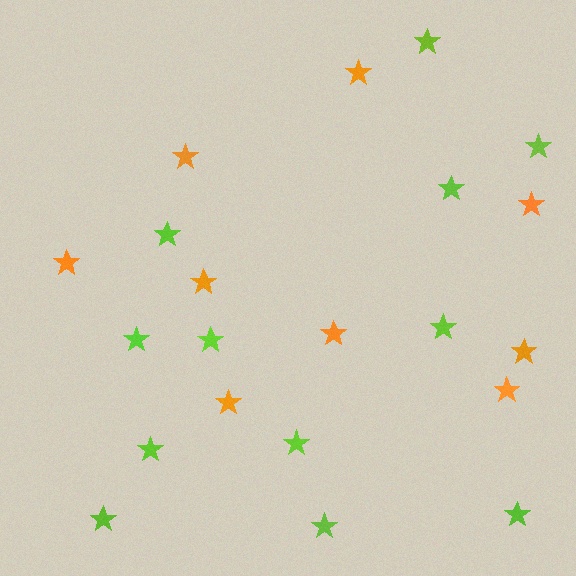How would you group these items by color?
There are 2 groups: one group of orange stars (9) and one group of lime stars (12).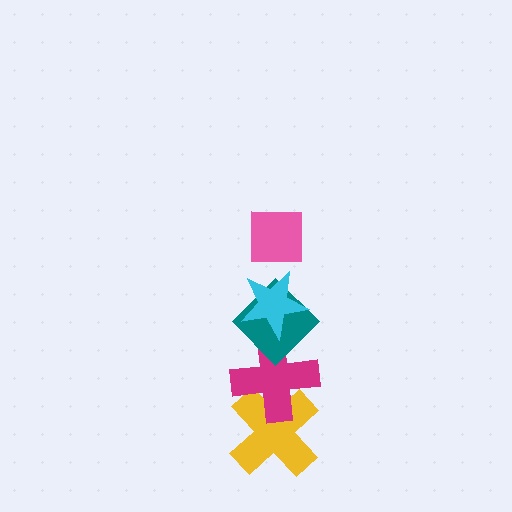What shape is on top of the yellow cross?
The magenta cross is on top of the yellow cross.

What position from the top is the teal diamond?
The teal diamond is 3rd from the top.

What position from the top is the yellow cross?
The yellow cross is 5th from the top.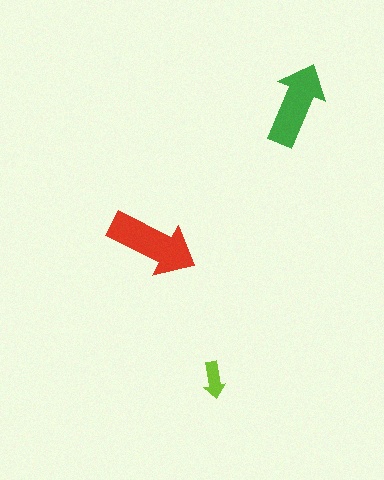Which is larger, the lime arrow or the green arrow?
The green one.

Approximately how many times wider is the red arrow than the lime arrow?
About 2.5 times wider.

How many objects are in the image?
There are 3 objects in the image.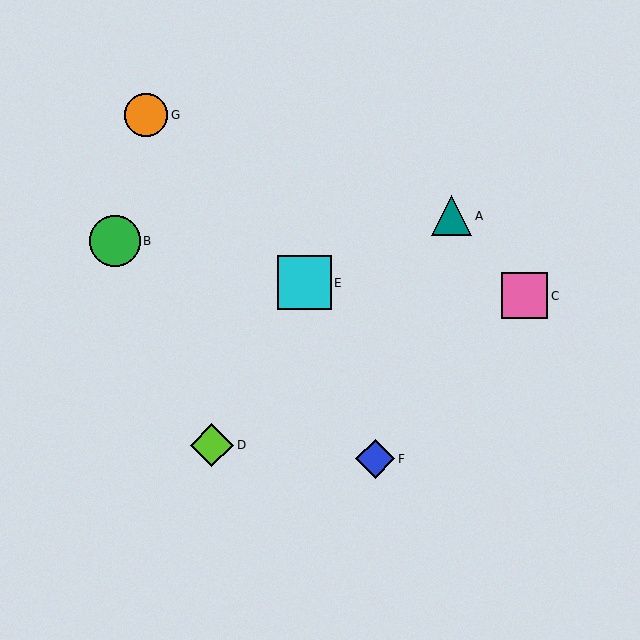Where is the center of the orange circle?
The center of the orange circle is at (146, 115).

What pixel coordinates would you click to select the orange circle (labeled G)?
Click at (146, 115) to select the orange circle G.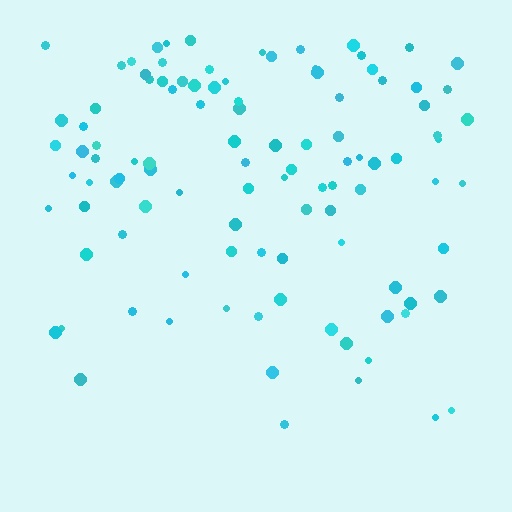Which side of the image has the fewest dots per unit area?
The bottom.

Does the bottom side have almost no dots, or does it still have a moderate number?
Still a moderate number, just noticeably fewer than the top.